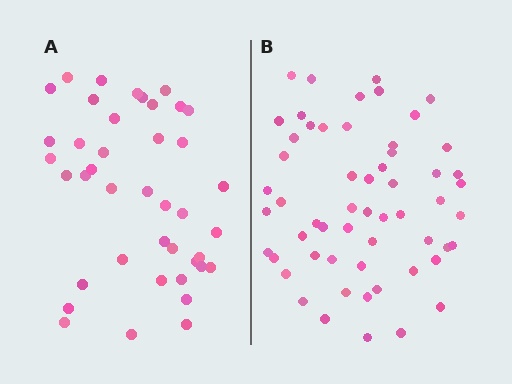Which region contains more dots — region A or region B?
Region B (the right region) has more dots.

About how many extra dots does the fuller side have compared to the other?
Region B has approximately 15 more dots than region A.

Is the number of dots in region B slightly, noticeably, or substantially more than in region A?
Region B has noticeably more, but not dramatically so. The ratio is roughly 1.4 to 1.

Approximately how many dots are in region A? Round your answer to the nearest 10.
About 40 dots. (The exact count is 41, which rounds to 40.)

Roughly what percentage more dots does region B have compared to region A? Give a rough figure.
About 40% more.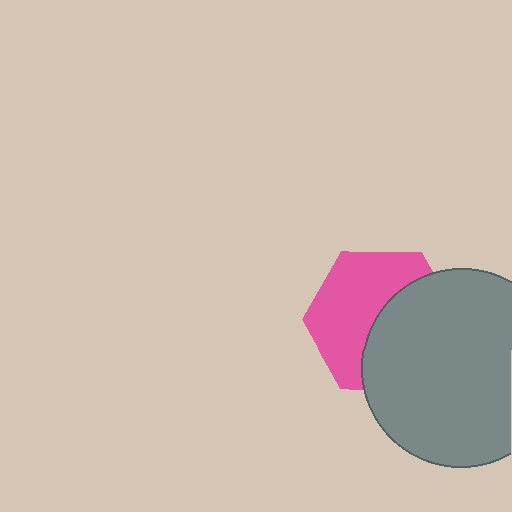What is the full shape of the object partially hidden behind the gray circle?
The partially hidden object is a pink hexagon.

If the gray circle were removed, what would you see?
You would see the complete pink hexagon.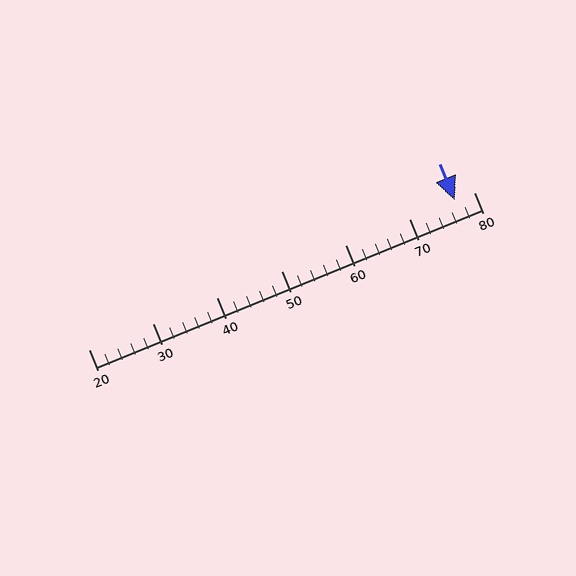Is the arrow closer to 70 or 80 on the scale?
The arrow is closer to 80.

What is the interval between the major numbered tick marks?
The major tick marks are spaced 10 units apart.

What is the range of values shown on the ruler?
The ruler shows values from 20 to 80.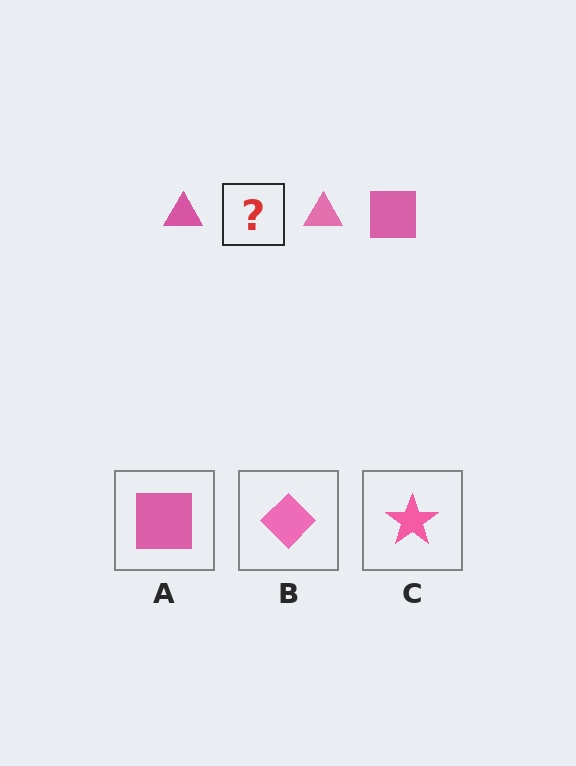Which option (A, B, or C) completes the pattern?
A.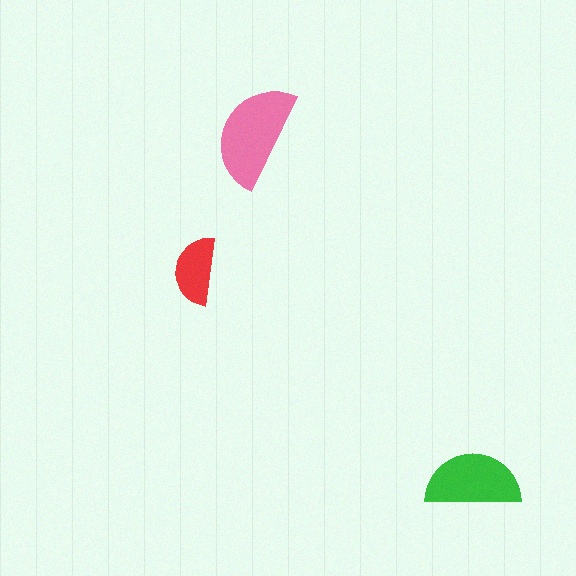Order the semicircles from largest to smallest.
the pink one, the green one, the red one.